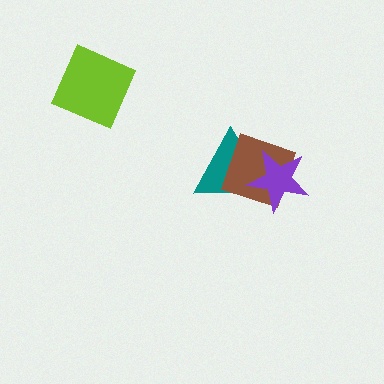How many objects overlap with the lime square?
0 objects overlap with the lime square.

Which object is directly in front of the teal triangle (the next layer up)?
The brown square is directly in front of the teal triangle.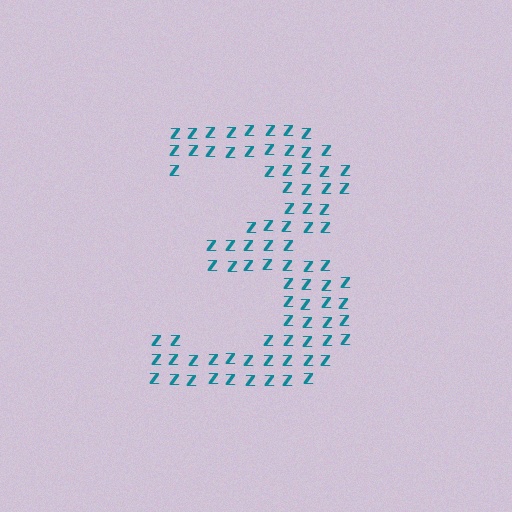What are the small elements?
The small elements are letter Z's.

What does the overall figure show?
The overall figure shows the digit 3.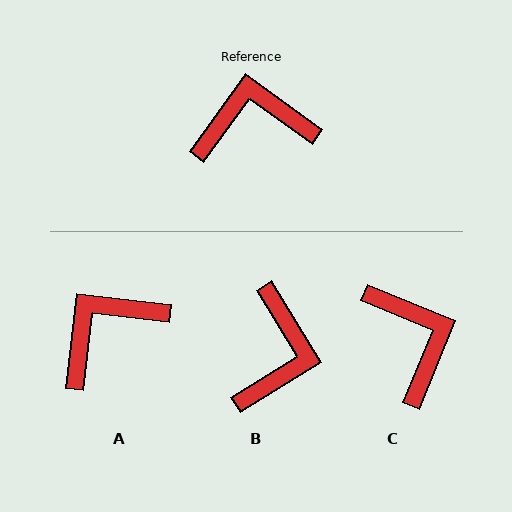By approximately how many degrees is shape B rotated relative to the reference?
Approximately 113 degrees clockwise.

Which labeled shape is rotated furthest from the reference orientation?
B, about 113 degrees away.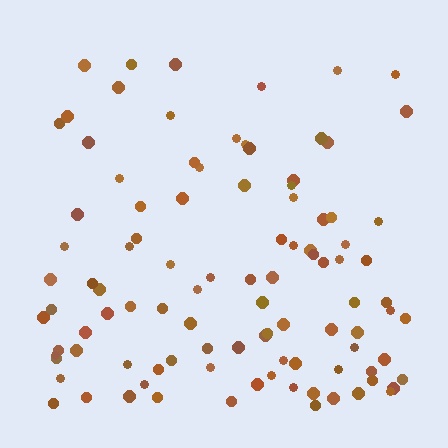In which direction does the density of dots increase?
From top to bottom, with the bottom side densest.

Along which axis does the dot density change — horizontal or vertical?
Vertical.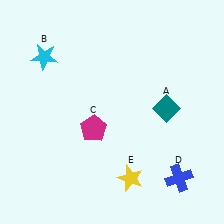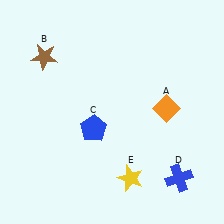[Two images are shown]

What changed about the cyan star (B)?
In Image 1, B is cyan. In Image 2, it changed to brown.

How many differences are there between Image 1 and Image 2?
There are 3 differences between the two images.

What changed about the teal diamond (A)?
In Image 1, A is teal. In Image 2, it changed to orange.